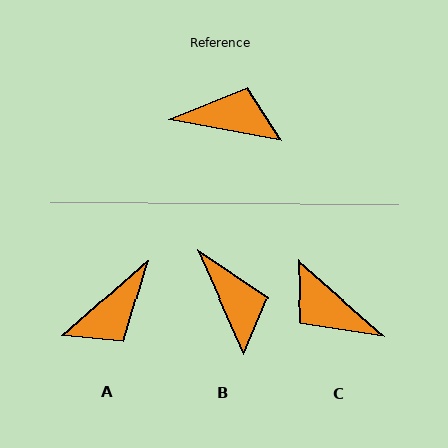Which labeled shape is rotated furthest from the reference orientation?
C, about 149 degrees away.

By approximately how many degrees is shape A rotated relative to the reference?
Approximately 129 degrees clockwise.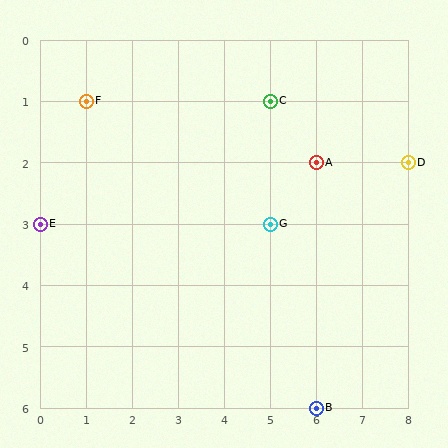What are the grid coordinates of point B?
Point B is at grid coordinates (6, 6).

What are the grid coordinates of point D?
Point D is at grid coordinates (8, 2).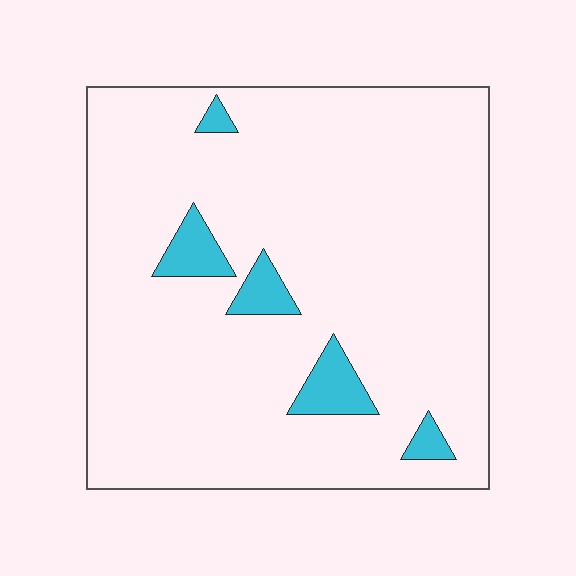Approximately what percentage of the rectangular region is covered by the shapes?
Approximately 5%.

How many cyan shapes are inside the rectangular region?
5.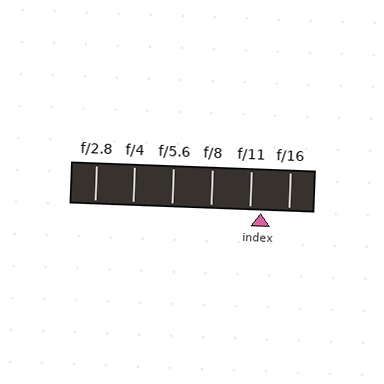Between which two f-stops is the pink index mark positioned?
The index mark is between f/11 and f/16.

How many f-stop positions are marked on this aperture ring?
There are 6 f-stop positions marked.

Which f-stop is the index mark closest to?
The index mark is closest to f/11.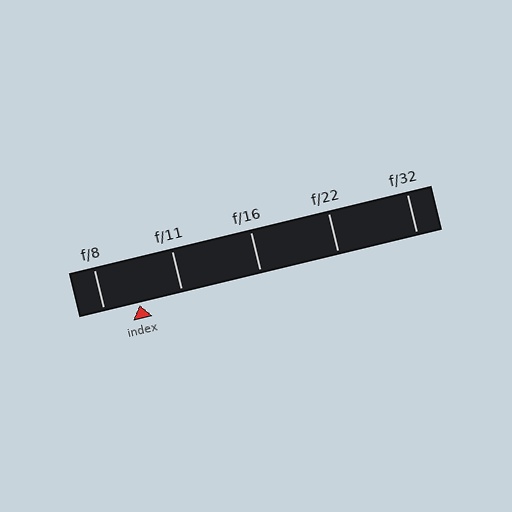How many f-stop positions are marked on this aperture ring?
There are 5 f-stop positions marked.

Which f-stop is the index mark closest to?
The index mark is closest to f/8.